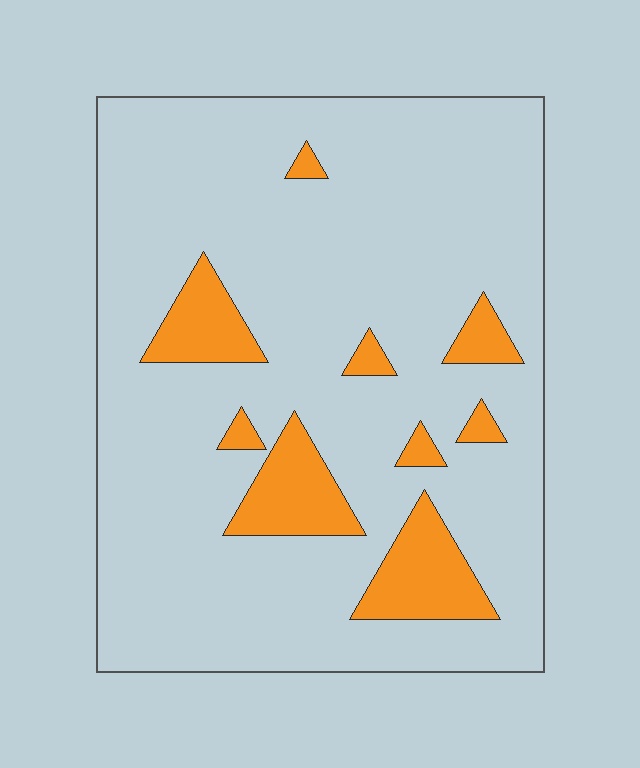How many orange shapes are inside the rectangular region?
9.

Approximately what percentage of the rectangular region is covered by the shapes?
Approximately 15%.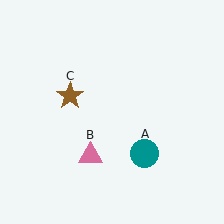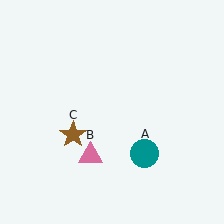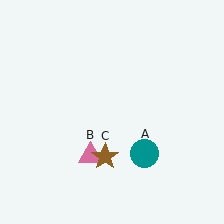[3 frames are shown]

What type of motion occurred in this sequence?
The brown star (object C) rotated counterclockwise around the center of the scene.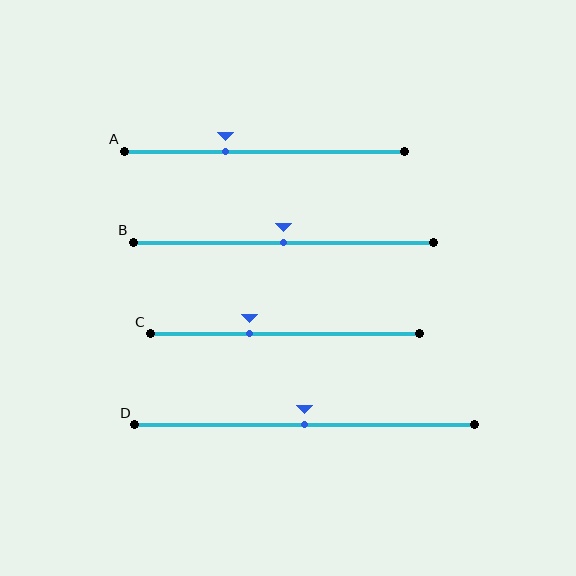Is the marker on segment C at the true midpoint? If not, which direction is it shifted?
No, the marker on segment C is shifted to the left by about 13% of the segment length.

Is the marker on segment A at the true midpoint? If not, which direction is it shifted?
No, the marker on segment A is shifted to the left by about 14% of the segment length.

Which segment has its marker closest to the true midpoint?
Segment B has its marker closest to the true midpoint.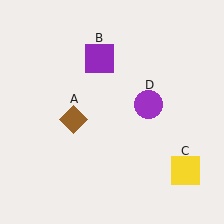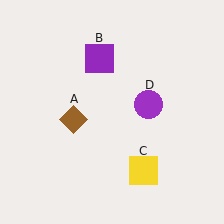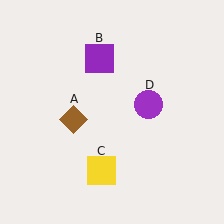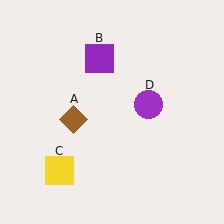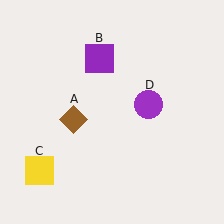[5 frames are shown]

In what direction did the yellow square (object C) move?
The yellow square (object C) moved left.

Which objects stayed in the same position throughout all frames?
Brown diamond (object A) and purple square (object B) and purple circle (object D) remained stationary.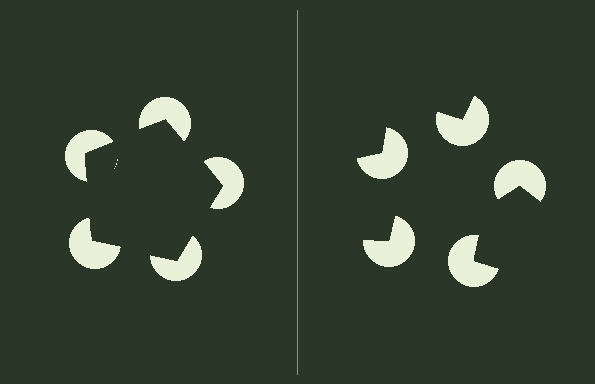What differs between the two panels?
The pac-man discs are positioned identically on both sides; only the wedge orientations differ. On the left they align to a pentagon; on the right they are misaligned.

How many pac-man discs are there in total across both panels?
10 — 5 on each side.